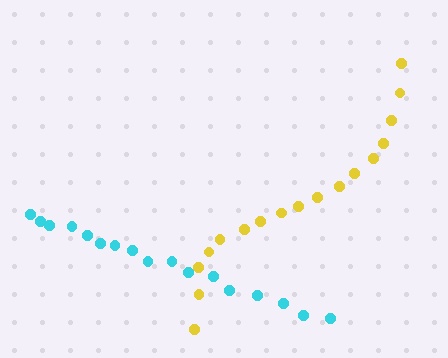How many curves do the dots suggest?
There are 2 distinct paths.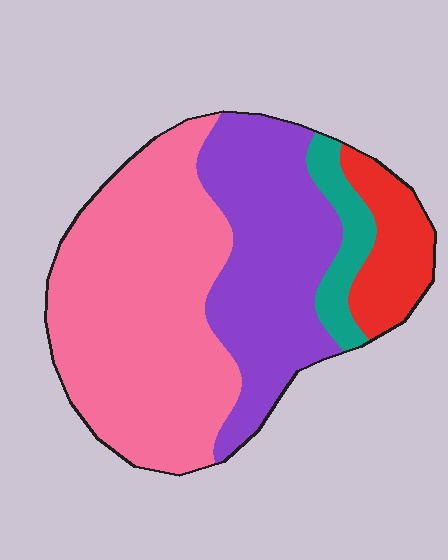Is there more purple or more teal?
Purple.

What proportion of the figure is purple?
Purple takes up about one third (1/3) of the figure.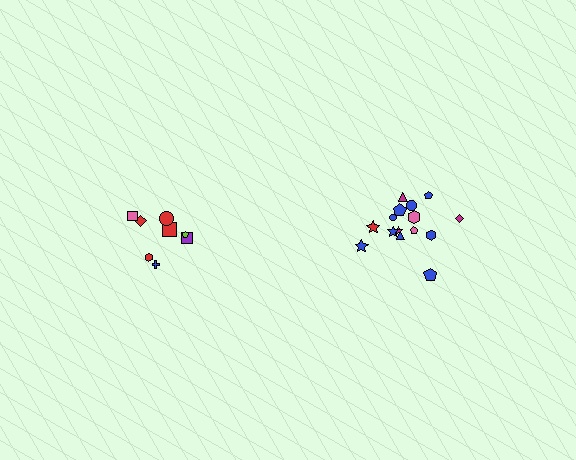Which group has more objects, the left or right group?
The right group.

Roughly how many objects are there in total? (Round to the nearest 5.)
Roughly 25 objects in total.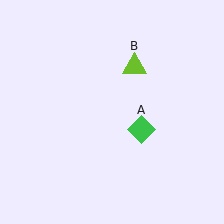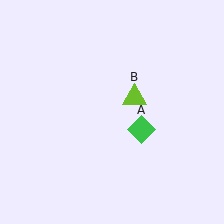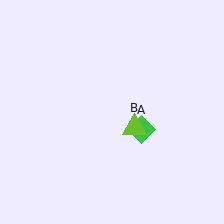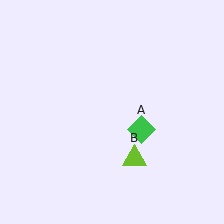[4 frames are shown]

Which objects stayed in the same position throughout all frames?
Green diamond (object A) remained stationary.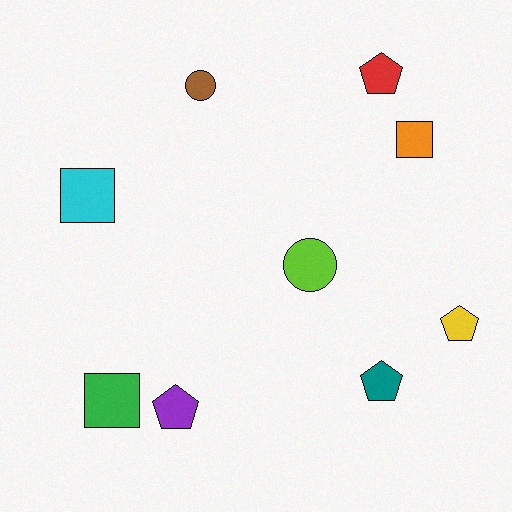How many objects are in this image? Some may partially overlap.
There are 9 objects.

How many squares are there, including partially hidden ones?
There are 3 squares.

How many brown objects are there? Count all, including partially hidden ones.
There is 1 brown object.